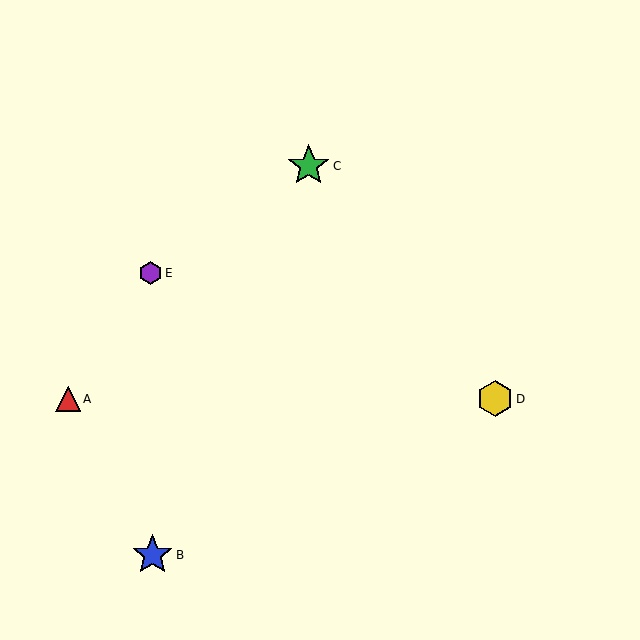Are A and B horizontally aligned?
No, A is at y≈399 and B is at y≈555.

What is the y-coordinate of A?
Object A is at y≈399.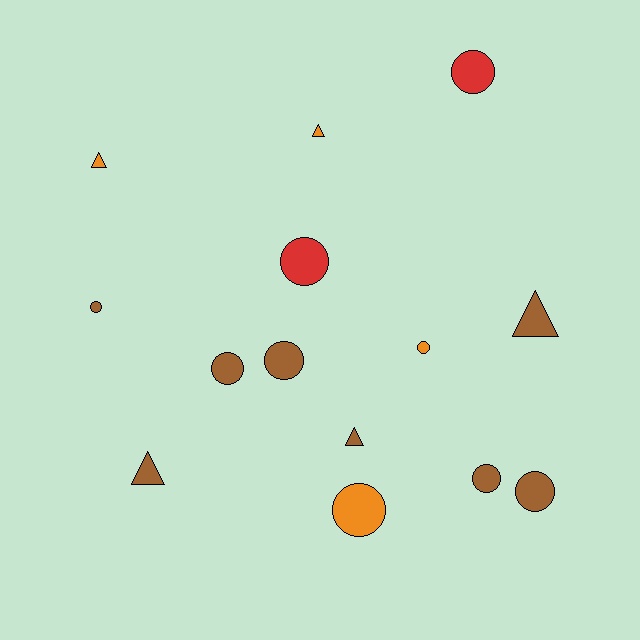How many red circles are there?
There are 2 red circles.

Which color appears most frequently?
Brown, with 8 objects.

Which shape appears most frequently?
Circle, with 9 objects.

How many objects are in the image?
There are 14 objects.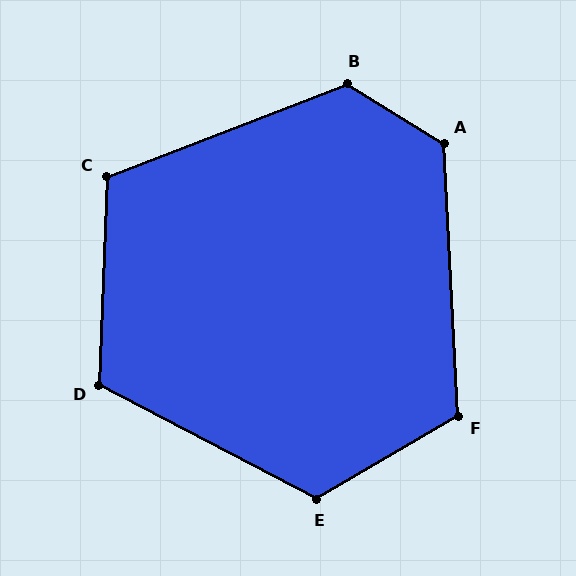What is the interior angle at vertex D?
Approximately 115 degrees (obtuse).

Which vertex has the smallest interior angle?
C, at approximately 113 degrees.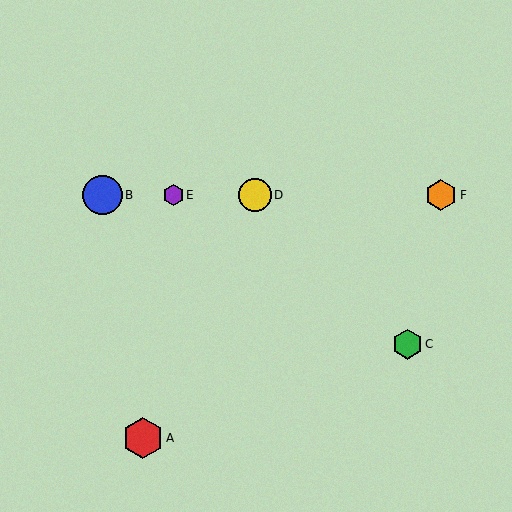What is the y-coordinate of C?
Object C is at y≈344.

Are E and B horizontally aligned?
Yes, both are at y≈195.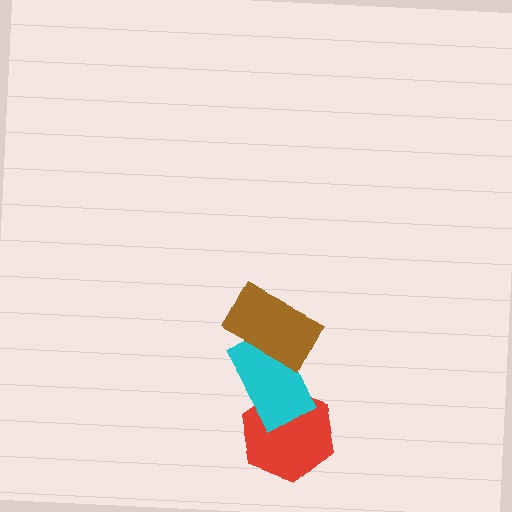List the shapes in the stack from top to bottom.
From top to bottom: the brown rectangle, the cyan rectangle, the red hexagon.